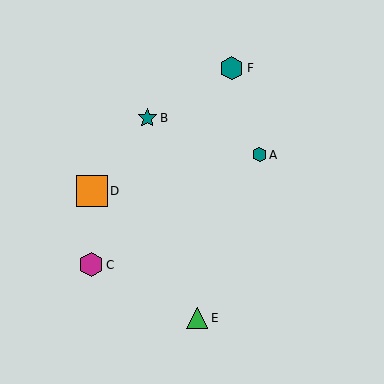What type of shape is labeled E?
Shape E is a green triangle.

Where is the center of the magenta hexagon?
The center of the magenta hexagon is at (91, 265).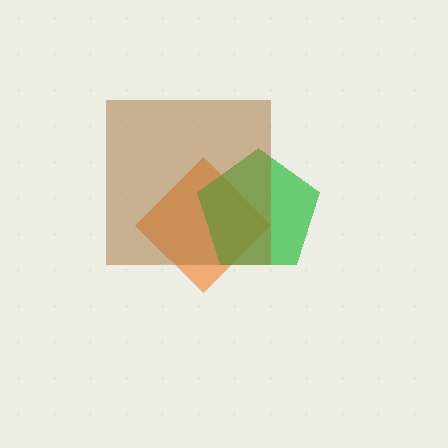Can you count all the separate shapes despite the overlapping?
Yes, there are 3 separate shapes.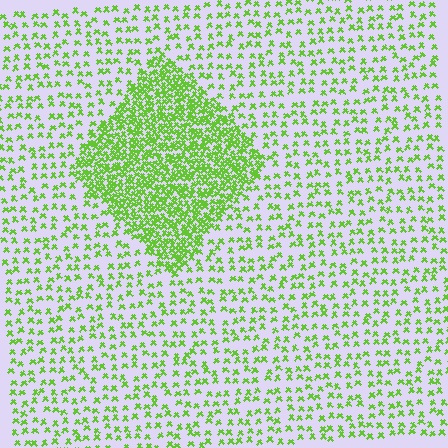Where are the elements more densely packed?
The elements are more densely packed inside the diamond boundary.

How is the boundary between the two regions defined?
The boundary is defined by a change in element density (approximately 2.9x ratio). All elements are the same color, size, and shape.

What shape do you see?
I see a diamond.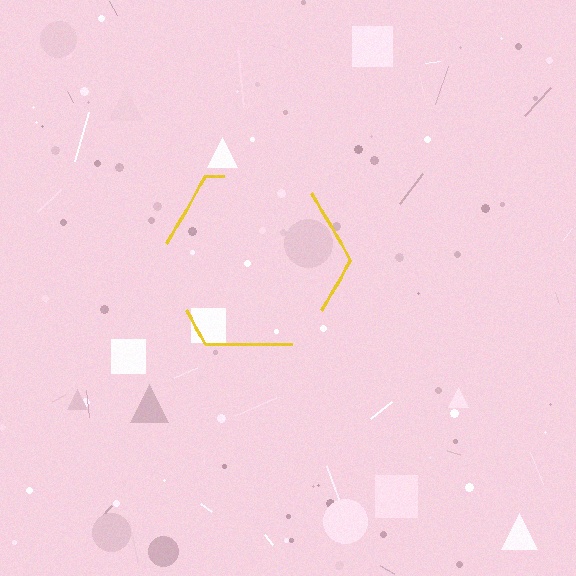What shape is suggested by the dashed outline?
The dashed outline suggests a hexagon.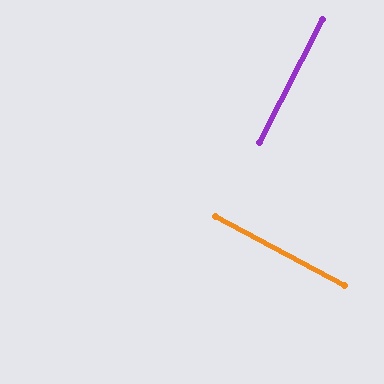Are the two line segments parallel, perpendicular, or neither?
Perpendicular — they meet at approximately 89°.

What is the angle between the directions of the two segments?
Approximately 89 degrees.